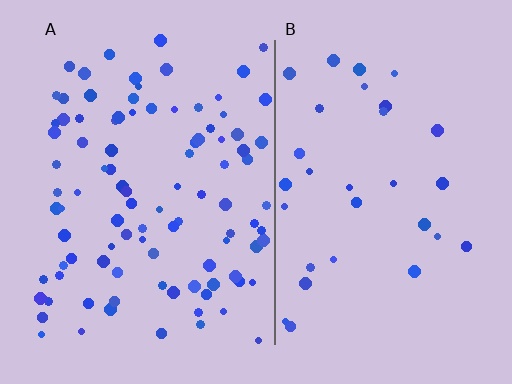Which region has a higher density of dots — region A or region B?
A (the left).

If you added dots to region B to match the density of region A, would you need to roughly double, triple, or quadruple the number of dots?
Approximately triple.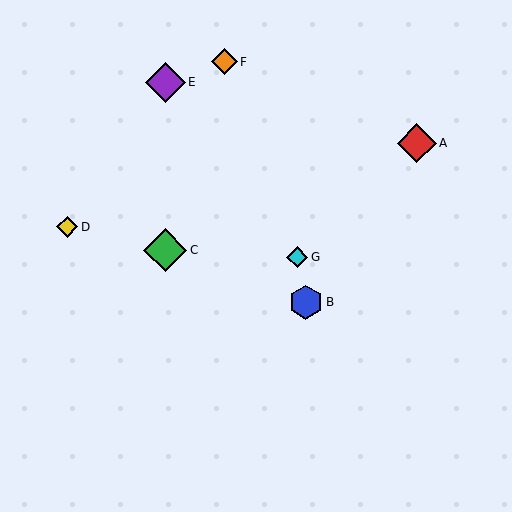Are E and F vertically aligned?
No, E is at x≈165 and F is at x≈224.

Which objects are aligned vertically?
Objects C, E are aligned vertically.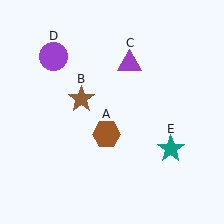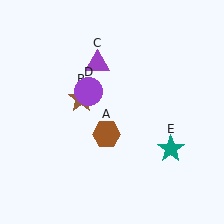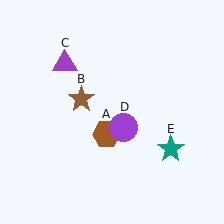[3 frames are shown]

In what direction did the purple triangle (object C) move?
The purple triangle (object C) moved left.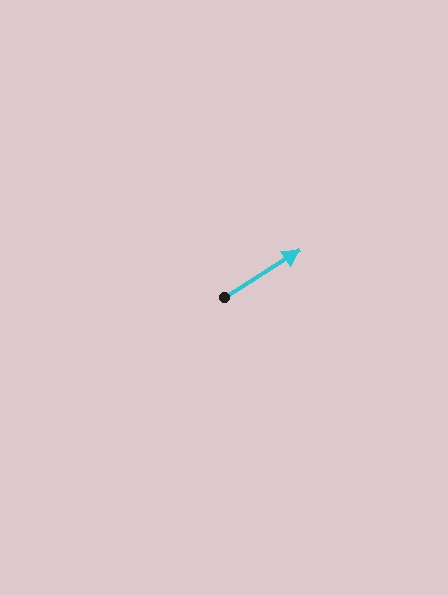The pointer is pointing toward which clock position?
Roughly 2 o'clock.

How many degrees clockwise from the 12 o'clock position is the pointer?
Approximately 58 degrees.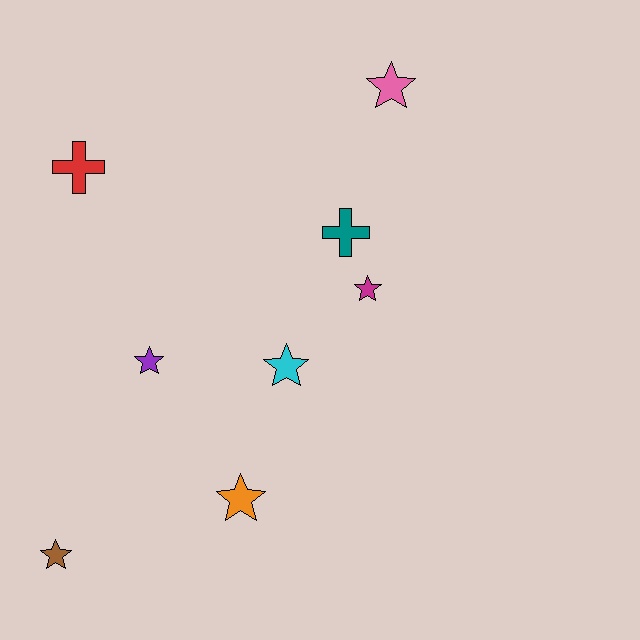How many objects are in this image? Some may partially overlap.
There are 8 objects.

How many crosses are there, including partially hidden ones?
There are 2 crosses.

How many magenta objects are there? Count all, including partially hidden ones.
There is 1 magenta object.